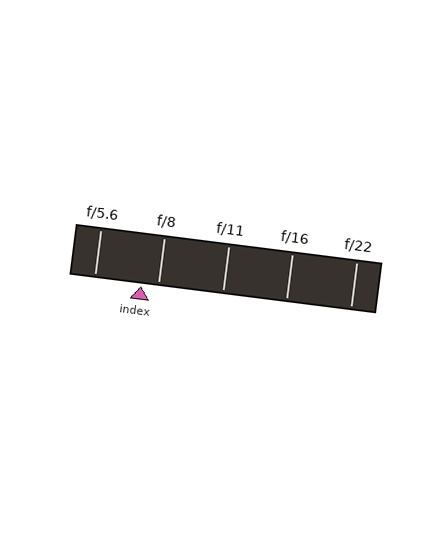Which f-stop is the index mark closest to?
The index mark is closest to f/8.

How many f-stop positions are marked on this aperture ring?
There are 5 f-stop positions marked.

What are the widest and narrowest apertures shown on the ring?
The widest aperture shown is f/5.6 and the narrowest is f/22.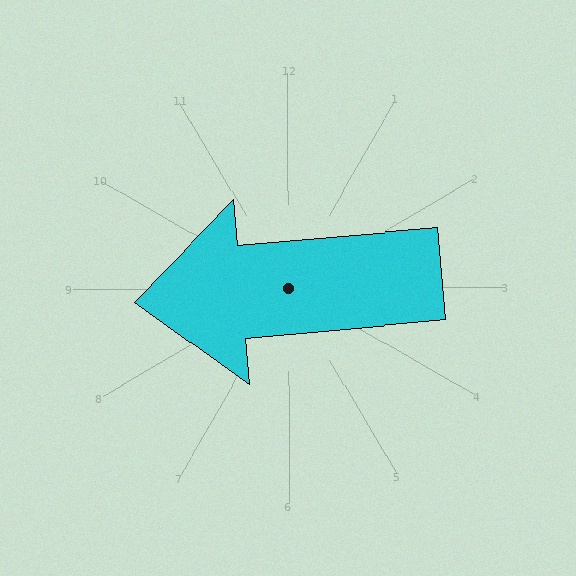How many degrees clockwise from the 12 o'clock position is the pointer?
Approximately 265 degrees.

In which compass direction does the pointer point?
West.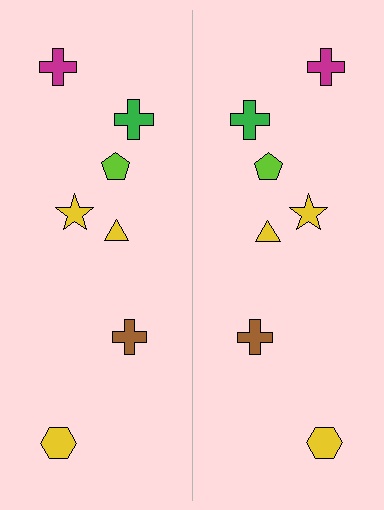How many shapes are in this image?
There are 14 shapes in this image.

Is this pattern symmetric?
Yes, this pattern has bilateral (reflection) symmetry.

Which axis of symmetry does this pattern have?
The pattern has a vertical axis of symmetry running through the center of the image.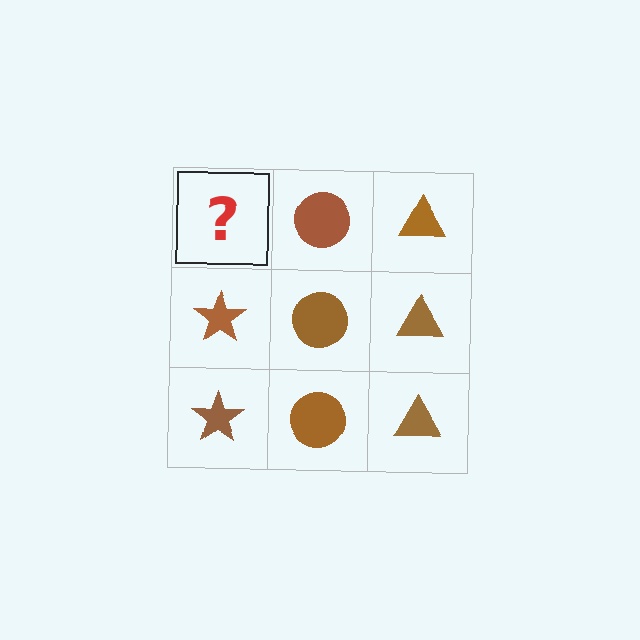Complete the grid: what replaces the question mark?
The question mark should be replaced with a brown star.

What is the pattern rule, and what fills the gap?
The rule is that each column has a consistent shape. The gap should be filled with a brown star.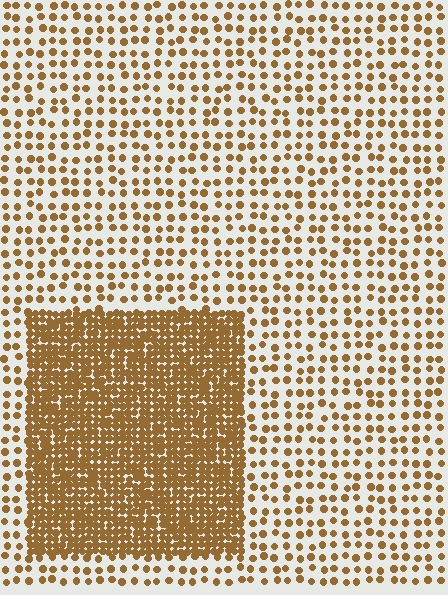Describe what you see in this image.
The image contains small brown elements arranged at two different densities. A rectangle-shaped region is visible where the elements are more densely packed than the surrounding area.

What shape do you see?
I see a rectangle.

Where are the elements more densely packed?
The elements are more densely packed inside the rectangle boundary.